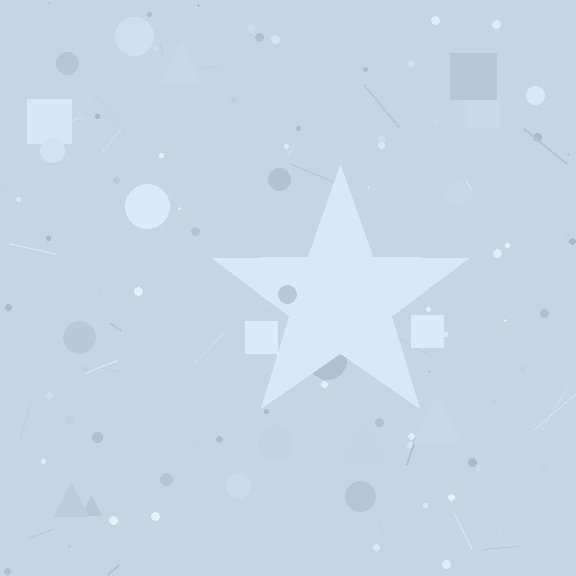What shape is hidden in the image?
A star is hidden in the image.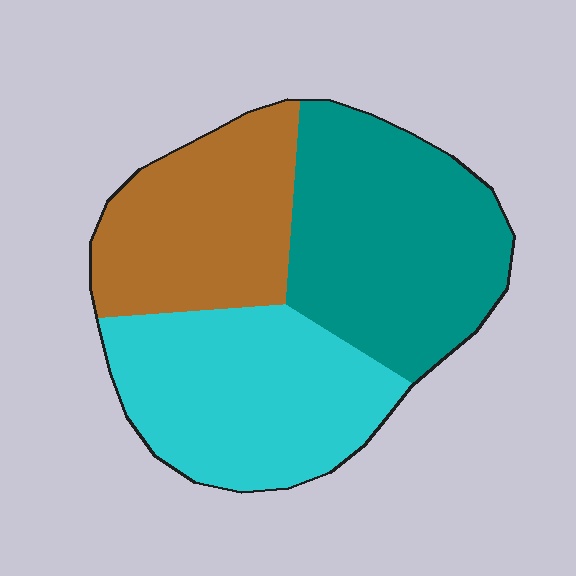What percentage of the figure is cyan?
Cyan covers about 35% of the figure.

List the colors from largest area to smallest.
From largest to smallest: teal, cyan, brown.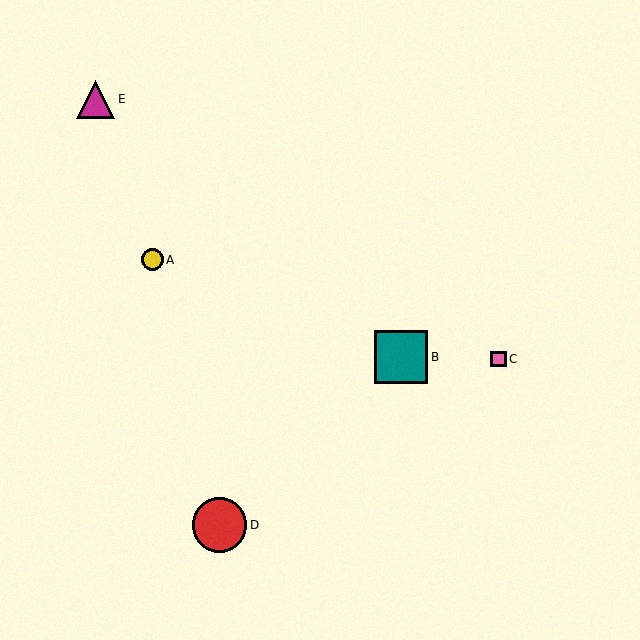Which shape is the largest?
The red circle (labeled D) is the largest.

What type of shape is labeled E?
Shape E is a magenta triangle.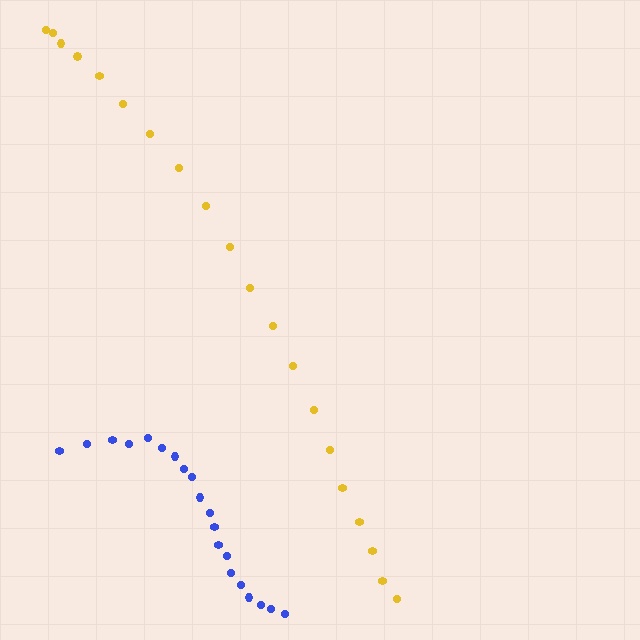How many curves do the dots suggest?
There are 2 distinct paths.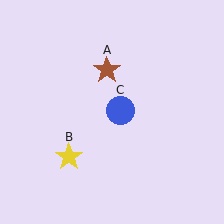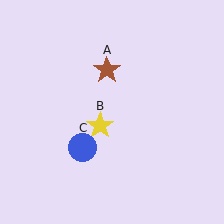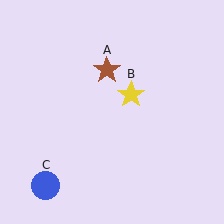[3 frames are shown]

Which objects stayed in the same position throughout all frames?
Brown star (object A) remained stationary.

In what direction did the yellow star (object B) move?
The yellow star (object B) moved up and to the right.